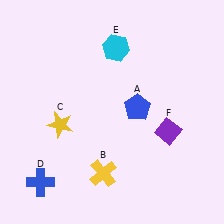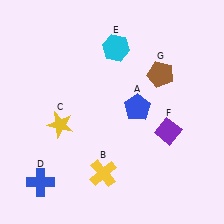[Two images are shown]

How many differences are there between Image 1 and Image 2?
There is 1 difference between the two images.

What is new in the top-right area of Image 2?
A brown pentagon (G) was added in the top-right area of Image 2.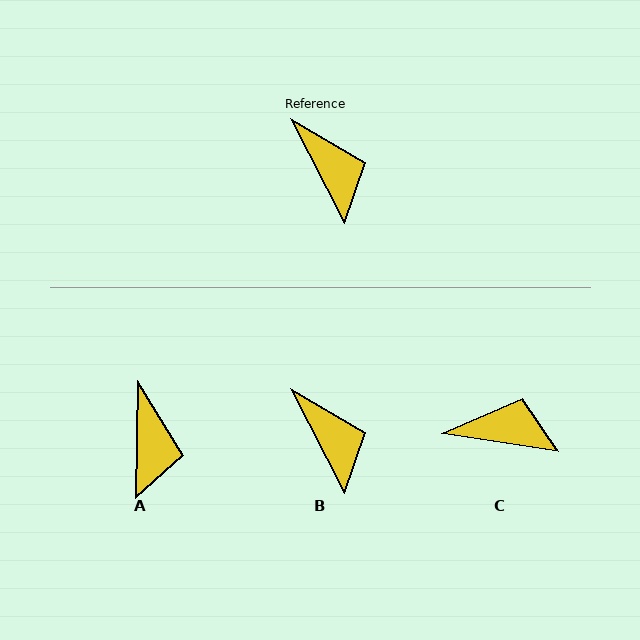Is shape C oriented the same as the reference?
No, it is off by about 54 degrees.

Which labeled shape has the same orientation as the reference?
B.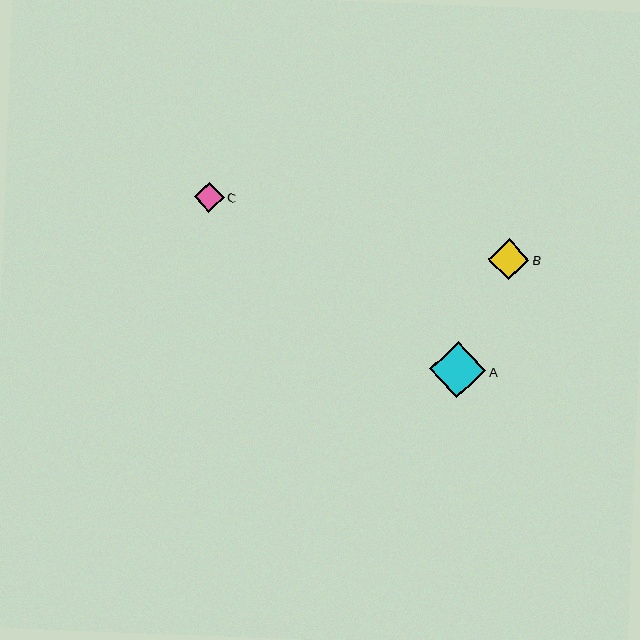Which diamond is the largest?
Diamond A is the largest with a size of approximately 56 pixels.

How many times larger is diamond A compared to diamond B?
Diamond A is approximately 1.3 times the size of diamond B.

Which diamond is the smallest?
Diamond C is the smallest with a size of approximately 29 pixels.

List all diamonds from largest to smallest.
From largest to smallest: A, B, C.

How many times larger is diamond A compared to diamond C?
Diamond A is approximately 1.9 times the size of diamond C.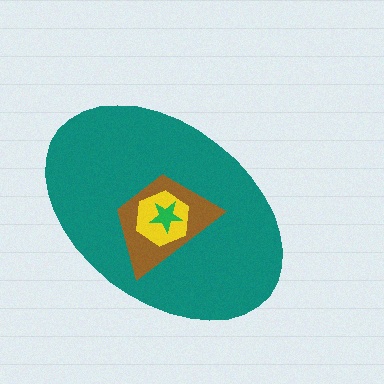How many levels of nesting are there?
4.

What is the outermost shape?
The teal ellipse.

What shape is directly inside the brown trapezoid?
The yellow hexagon.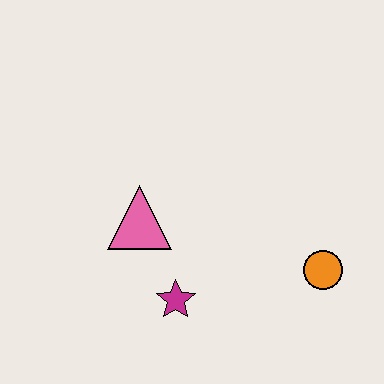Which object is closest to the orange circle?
The magenta star is closest to the orange circle.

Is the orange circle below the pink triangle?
Yes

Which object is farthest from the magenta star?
The orange circle is farthest from the magenta star.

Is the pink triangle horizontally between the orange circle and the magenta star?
No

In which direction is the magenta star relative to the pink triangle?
The magenta star is below the pink triangle.